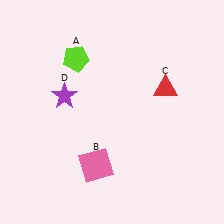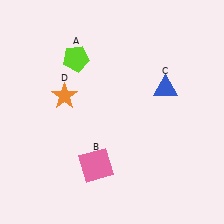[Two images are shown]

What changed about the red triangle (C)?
In Image 1, C is red. In Image 2, it changed to blue.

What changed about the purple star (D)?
In Image 1, D is purple. In Image 2, it changed to orange.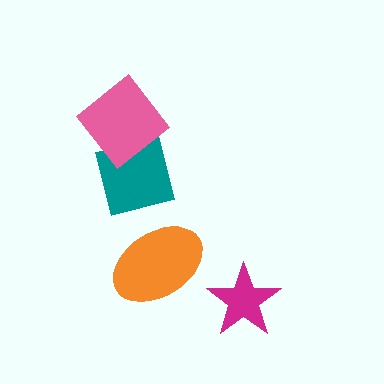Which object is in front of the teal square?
The pink diamond is in front of the teal square.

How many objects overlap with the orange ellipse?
0 objects overlap with the orange ellipse.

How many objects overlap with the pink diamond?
1 object overlaps with the pink diamond.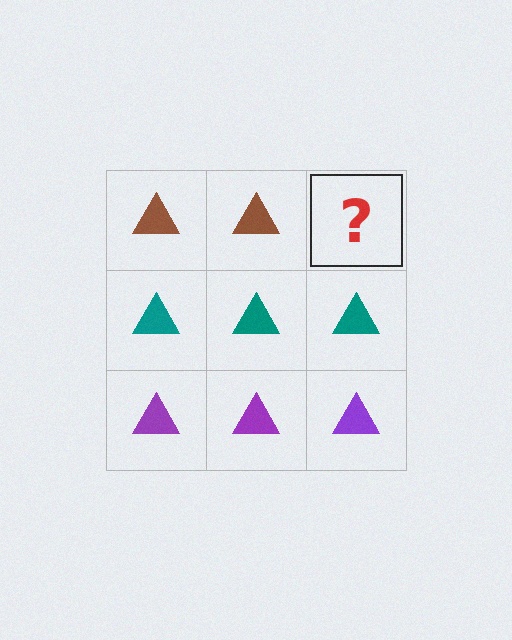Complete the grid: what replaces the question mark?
The question mark should be replaced with a brown triangle.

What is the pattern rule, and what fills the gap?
The rule is that each row has a consistent color. The gap should be filled with a brown triangle.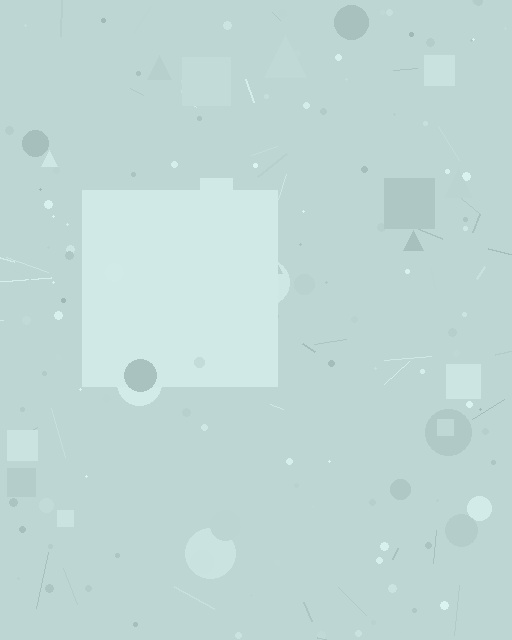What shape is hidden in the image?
A square is hidden in the image.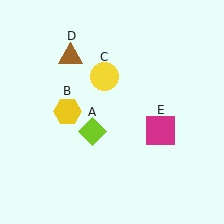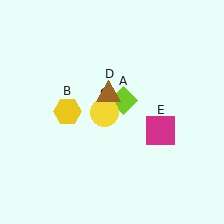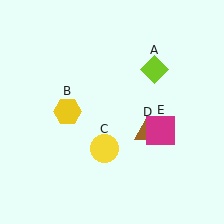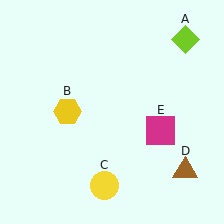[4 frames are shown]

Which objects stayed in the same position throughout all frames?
Yellow hexagon (object B) and magenta square (object E) remained stationary.